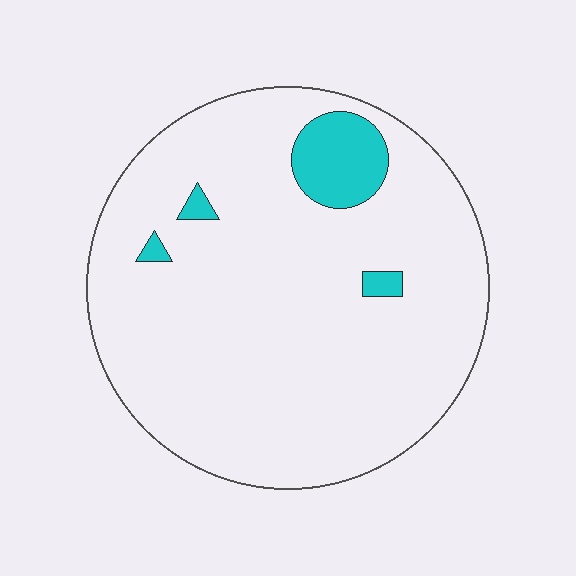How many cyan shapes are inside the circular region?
4.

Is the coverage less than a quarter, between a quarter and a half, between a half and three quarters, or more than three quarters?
Less than a quarter.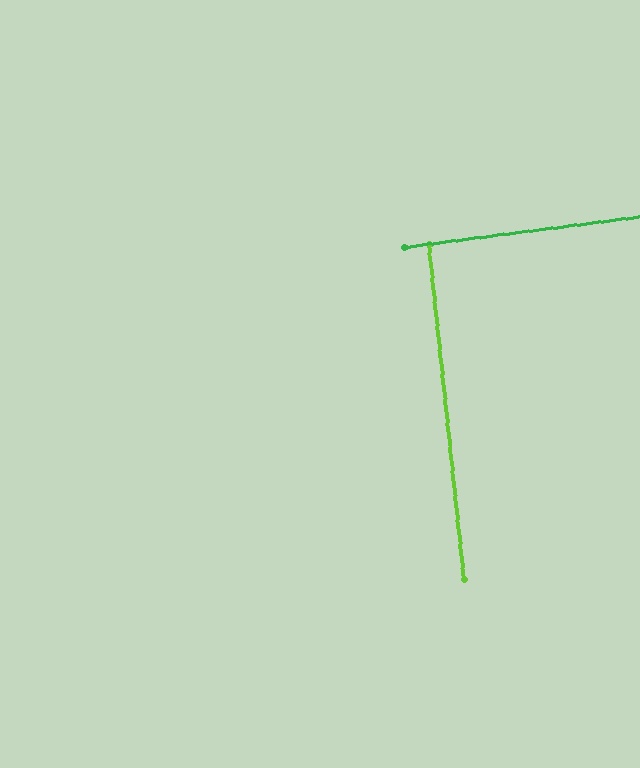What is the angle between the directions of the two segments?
Approximately 89 degrees.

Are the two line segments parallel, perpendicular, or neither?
Perpendicular — they meet at approximately 89°.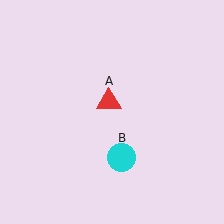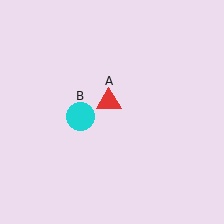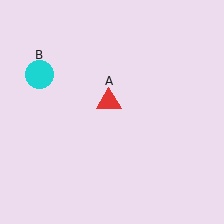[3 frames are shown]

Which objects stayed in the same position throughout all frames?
Red triangle (object A) remained stationary.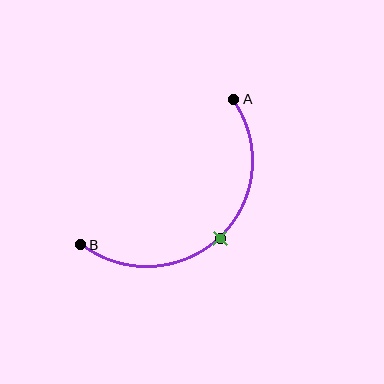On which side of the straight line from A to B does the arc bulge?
The arc bulges below and to the right of the straight line connecting A and B.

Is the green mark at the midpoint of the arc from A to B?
Yes. The green mark lies on the arc at equal arc-length from both A and B — it is the arc midpoint.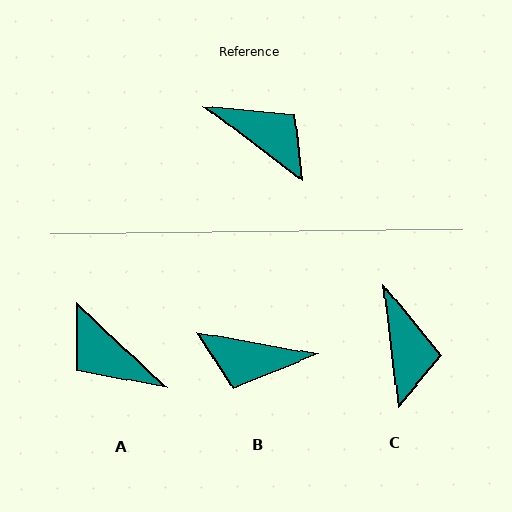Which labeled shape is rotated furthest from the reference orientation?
A, about 174 degrees away.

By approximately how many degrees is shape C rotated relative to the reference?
Approximately 46 degrees clockwise.